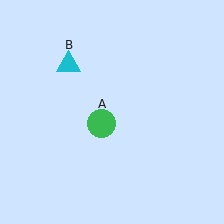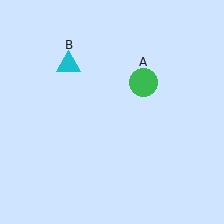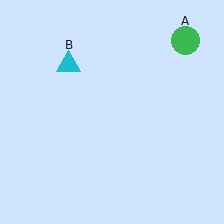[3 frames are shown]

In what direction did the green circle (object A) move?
The green circle (object A) moved up and to the right.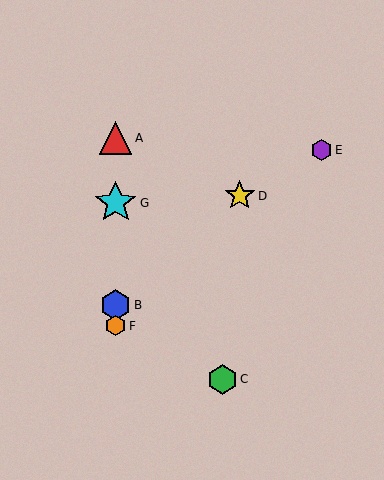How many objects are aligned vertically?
4 objects (A, B, F, G) are aligned vertically.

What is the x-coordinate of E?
Object E is at x≈322.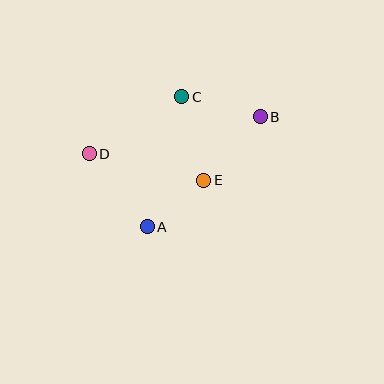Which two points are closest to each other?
Points A and E are closest to each other.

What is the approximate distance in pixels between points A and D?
The distance between A and D is approximately 93 pixels.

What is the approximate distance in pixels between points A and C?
The distance between A and C is approximately 134 pixels.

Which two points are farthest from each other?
Points B and D are farthest from each other.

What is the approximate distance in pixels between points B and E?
The distance between B and E is approximately 85 pixels.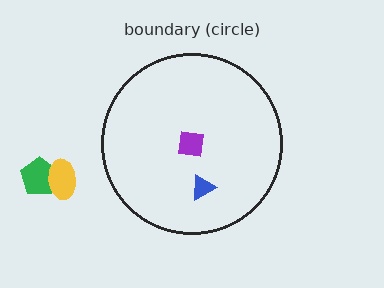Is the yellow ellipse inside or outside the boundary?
Outside.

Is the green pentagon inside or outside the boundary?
Outside.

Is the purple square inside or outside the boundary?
Inside.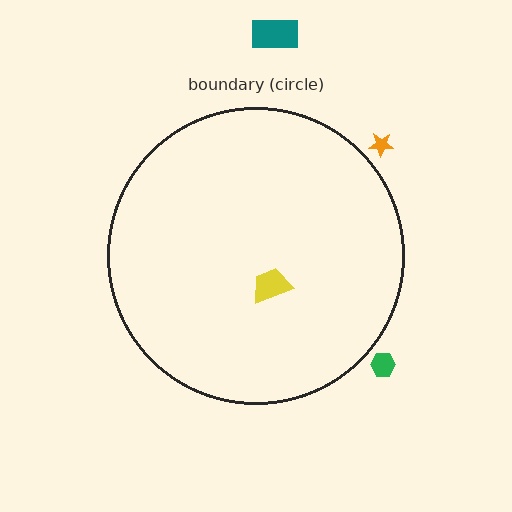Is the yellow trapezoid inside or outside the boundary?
Inside.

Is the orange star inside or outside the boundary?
Outside.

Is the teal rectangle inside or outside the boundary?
Outside.